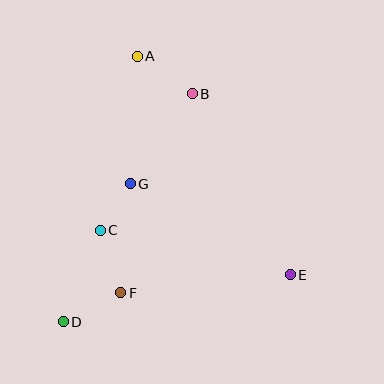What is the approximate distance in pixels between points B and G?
The distance between B and G is approximately 110 pixels.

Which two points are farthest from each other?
Points A and D are farthest from each other.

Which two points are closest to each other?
Points C and G are closest to each other.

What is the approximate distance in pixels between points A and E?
The distance between A and E is approximately 267 pixels.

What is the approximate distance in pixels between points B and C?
The distance between B and C is approximately 165 pixels.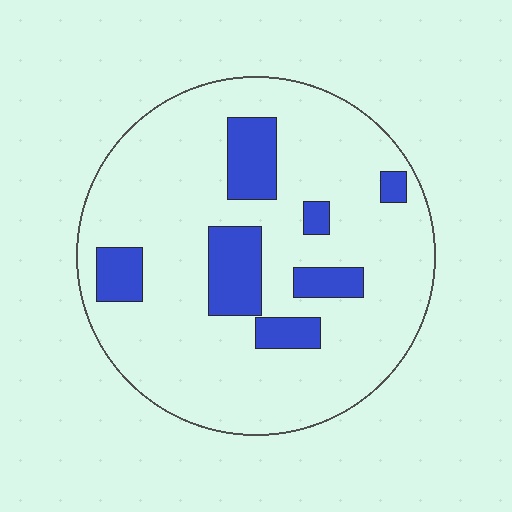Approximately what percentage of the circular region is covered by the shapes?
Approximately 15%.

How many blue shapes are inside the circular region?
7.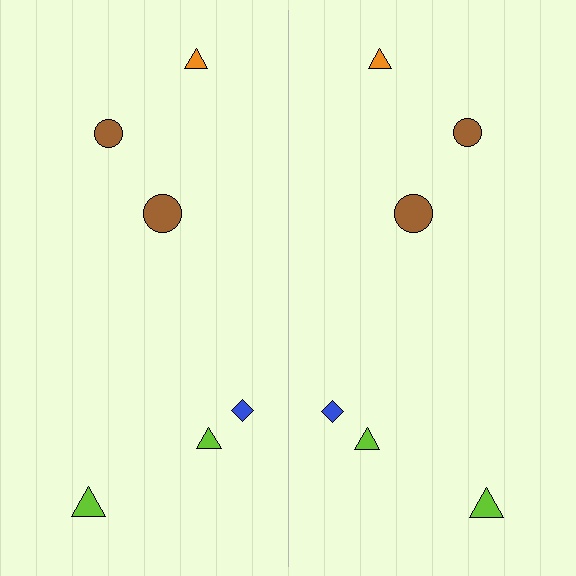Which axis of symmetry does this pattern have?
The pattern has a vertical axis of symmetry running through the center of the image.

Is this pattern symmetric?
Yes, this pattern has bilateral (reflection) symmetry.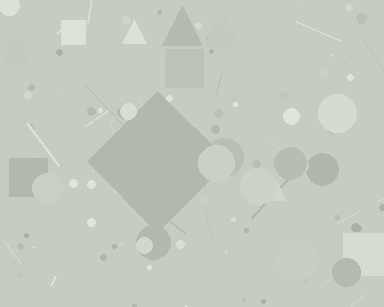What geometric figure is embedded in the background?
A diamond is embedded in the background.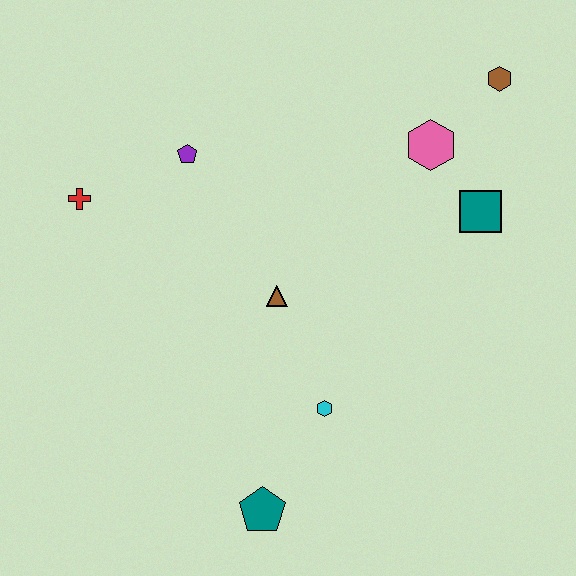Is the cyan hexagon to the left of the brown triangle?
No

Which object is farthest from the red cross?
The brown hexagon is farthest from the red cross.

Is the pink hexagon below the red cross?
No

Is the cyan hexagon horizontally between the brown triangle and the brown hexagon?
Yes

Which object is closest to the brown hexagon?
The pink hexagon is closest to the brown hexagon.